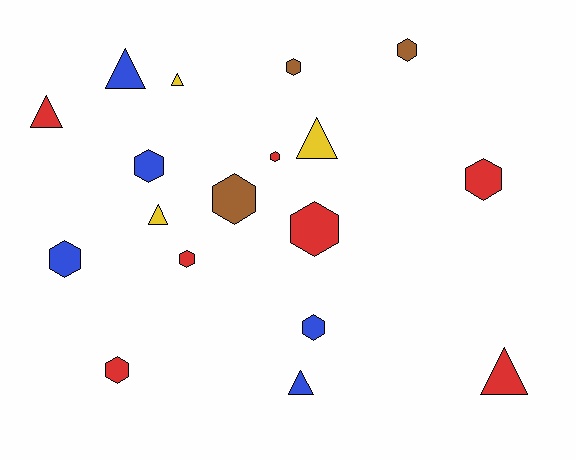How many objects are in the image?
There are 18 objects.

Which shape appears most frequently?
Hexagon, with 11 objects.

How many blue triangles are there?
There are 2 blue triangles.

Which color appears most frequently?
Red, with 7 objects.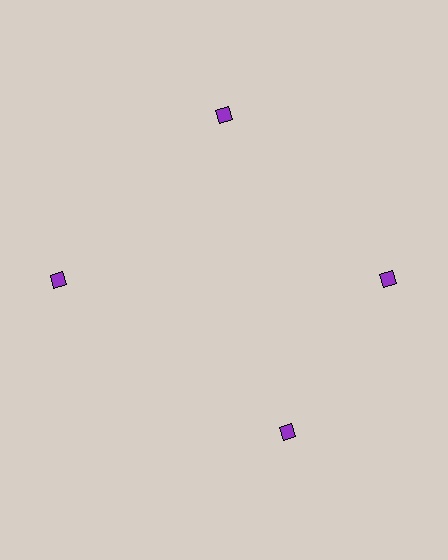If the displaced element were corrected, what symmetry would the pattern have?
It would have 4-fold rotational symmetry — the pattern would map onto itself every 90 degrees.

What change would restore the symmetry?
The symmetry would be restored by rotating it back into even spacing with its neighbors so that all 4 diamonds sit at equal angles and equal distance from the center.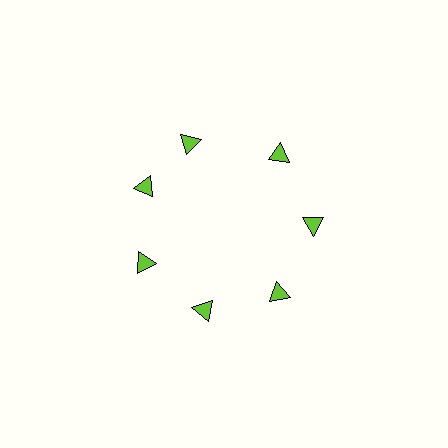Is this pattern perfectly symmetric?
No. The 7 lime triangles are arranged in a ring, but one element near the 12 o'clock position is rotated out of alignment along the ring, breaking the 7-fold rotational symmetry.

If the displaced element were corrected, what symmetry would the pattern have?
It would have 7-fold rotational symmetry — the pattern would map onto itself every 51 degrees.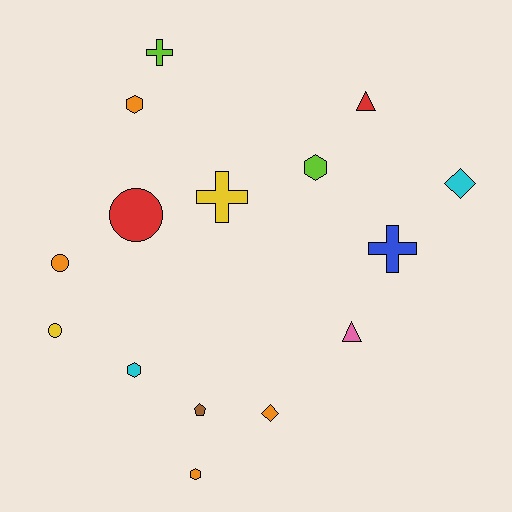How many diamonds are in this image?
There are 2 diamonds.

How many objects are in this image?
There are 15 objects.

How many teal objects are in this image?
There are no teal objects.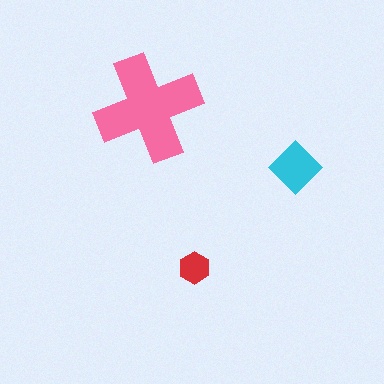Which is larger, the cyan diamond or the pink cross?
The pink cross.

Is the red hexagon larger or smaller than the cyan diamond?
Smaller.